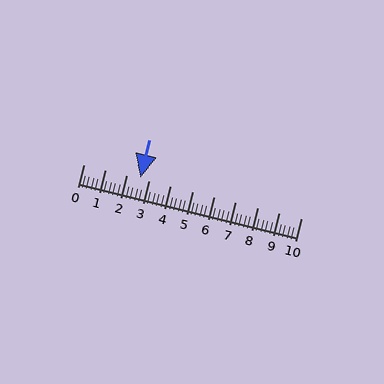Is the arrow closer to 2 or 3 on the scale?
The arrow is closer to 3.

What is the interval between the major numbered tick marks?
The major tick marks are spaced 1 units apart.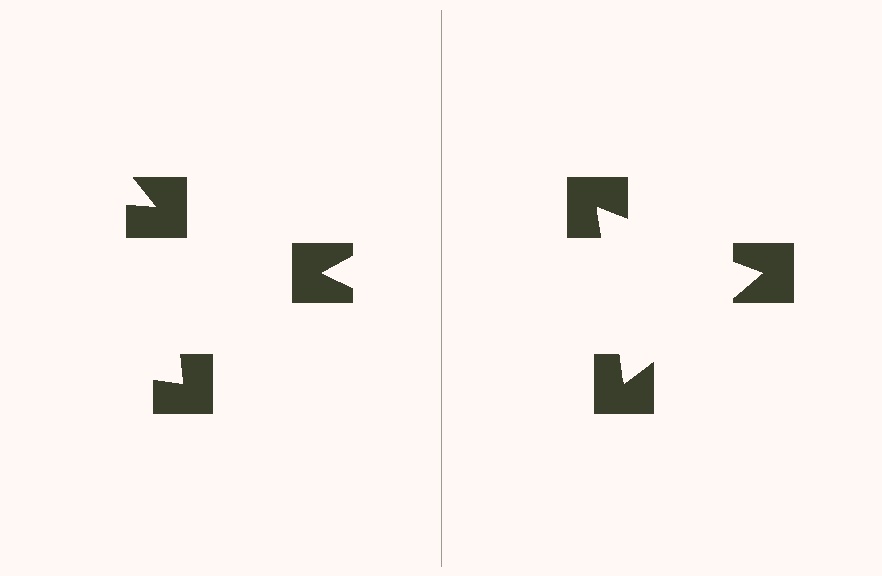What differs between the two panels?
The notched squares are positioned identically on both sides; only the wedge orientations differ. On the right they align to a triangle; on the left they are misaligned.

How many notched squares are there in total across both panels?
6 — 3 on each side.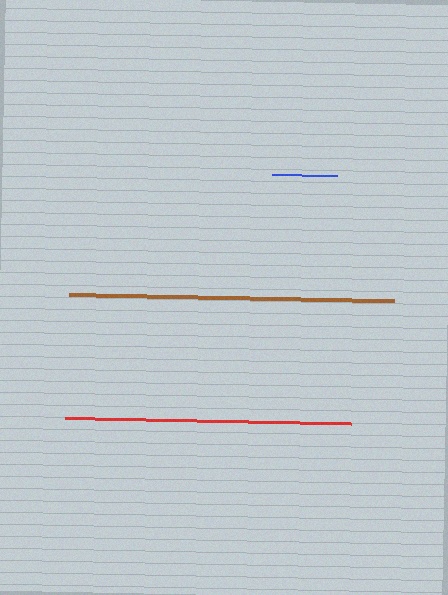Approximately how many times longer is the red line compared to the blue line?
The red line is approximately 4.4 times the length of the blue line.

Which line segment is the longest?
The brown line is the longest at approximately 325 pixels.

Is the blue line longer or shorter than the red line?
The red line is longer than the blue line.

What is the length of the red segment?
The red segment is approximately 286 pixels long.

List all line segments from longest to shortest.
From longest to shortest: brown, red, blue.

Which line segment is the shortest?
The blue line is the shortest at approximately 66 pixels.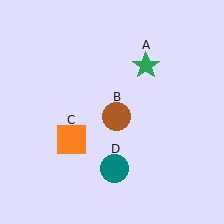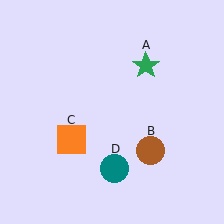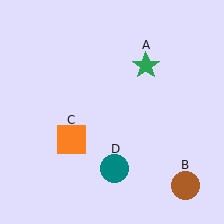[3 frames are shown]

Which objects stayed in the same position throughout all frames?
Green star (object A) and orange square (object C) and teal circle (object D) remained stationary.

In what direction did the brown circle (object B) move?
The brown circle (object B) moved down and to the right.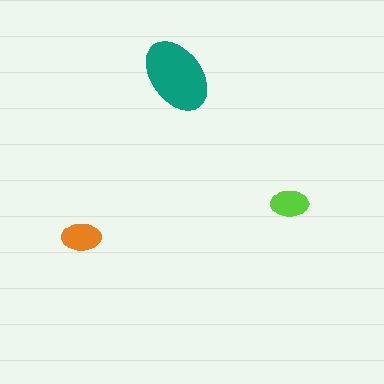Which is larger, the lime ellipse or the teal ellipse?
The teal one.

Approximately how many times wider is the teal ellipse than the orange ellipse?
About 2 times wider.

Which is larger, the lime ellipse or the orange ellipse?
The orange one.